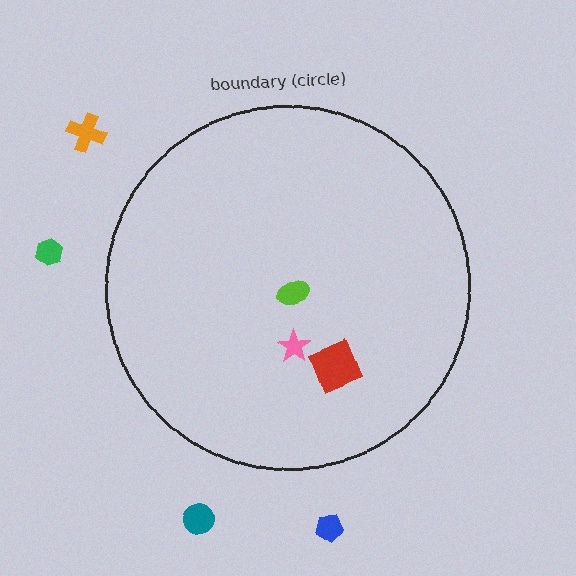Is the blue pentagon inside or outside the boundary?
Outside.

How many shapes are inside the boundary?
3 inside, 4 outside.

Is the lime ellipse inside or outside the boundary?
Inside.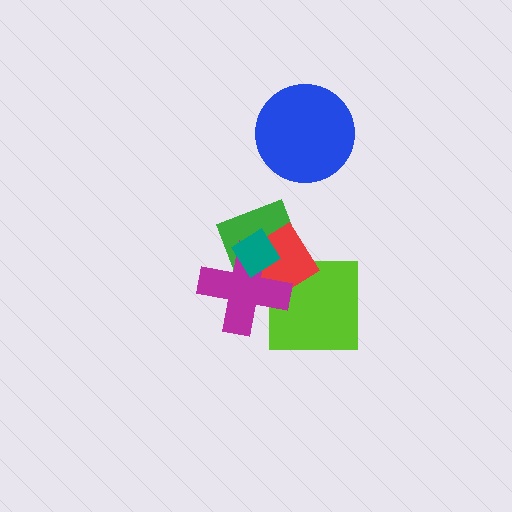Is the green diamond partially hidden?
Yes, it is partially covered by another shape.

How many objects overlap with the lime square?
3 objects overlap with the lime square.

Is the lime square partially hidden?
Yes, it is partially covered by another shape.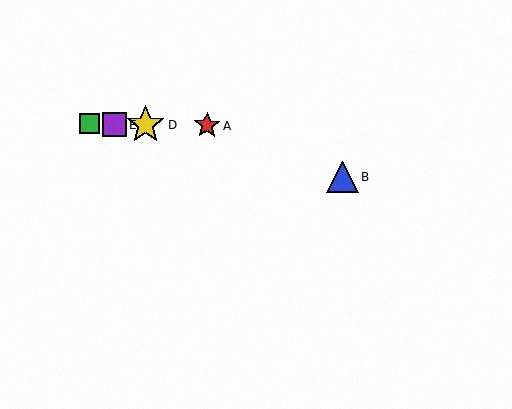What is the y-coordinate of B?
Object B is at y≈177.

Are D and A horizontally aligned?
Yes, both are at y≈124.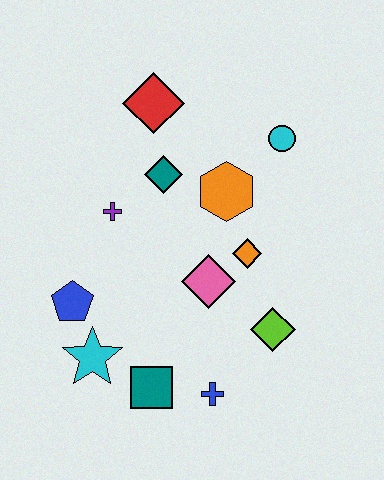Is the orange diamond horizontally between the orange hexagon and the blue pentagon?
No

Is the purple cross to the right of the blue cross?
No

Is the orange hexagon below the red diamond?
Yes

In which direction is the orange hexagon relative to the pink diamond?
The orange hexagon is above the pink diamond.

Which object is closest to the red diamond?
The teal diamond is closest to the red diamond.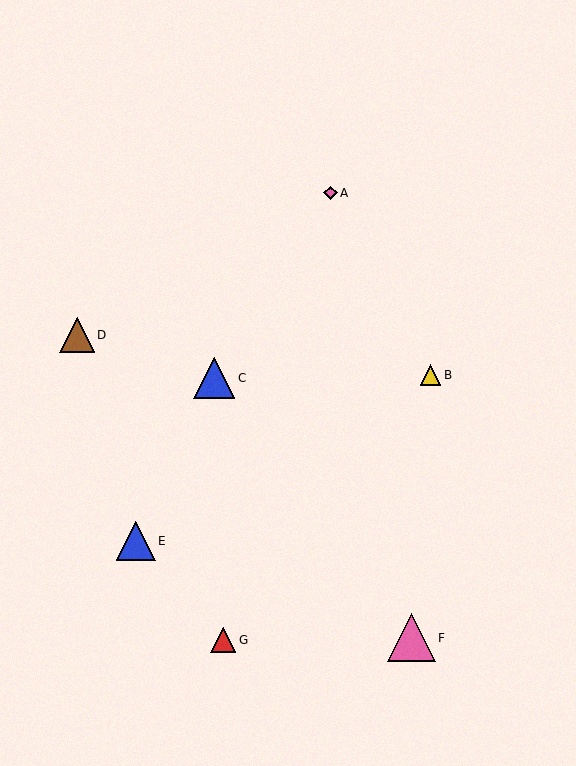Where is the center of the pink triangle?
The center of the pink triangle is at (411, 638).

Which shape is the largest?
The pink triangle (labeled F) is the largest.